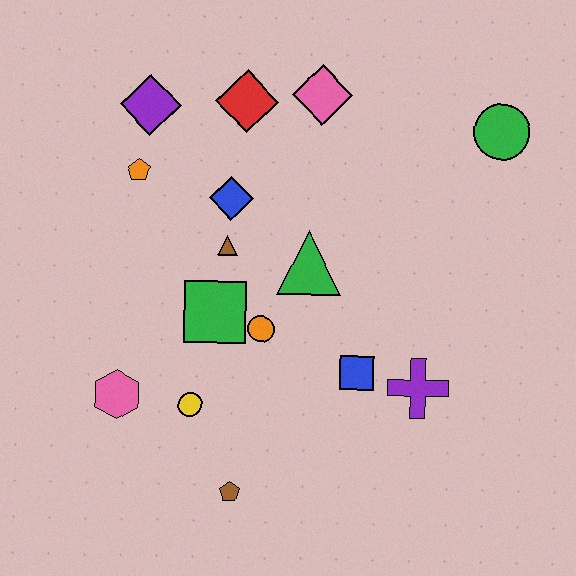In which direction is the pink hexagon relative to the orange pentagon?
The pink hexagon is below the orange pentagon.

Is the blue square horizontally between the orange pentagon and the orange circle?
No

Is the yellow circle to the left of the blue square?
Yes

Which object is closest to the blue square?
The purple cross is closest to the blue square.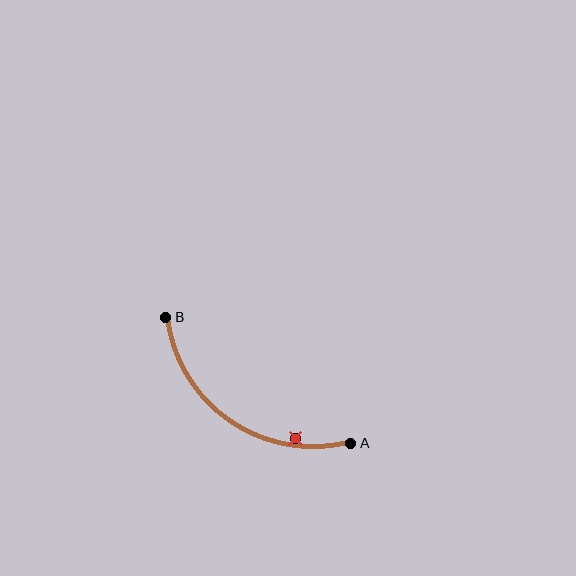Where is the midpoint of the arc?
The arc midpoint is the point on the curve farthest from the straight line joining A and B. It sits below and to the left of that line.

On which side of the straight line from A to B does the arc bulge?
The arc bulges below and to the left of the straight line connecting A and B.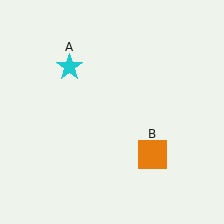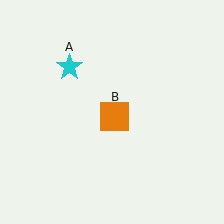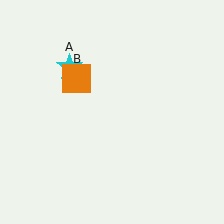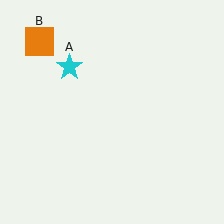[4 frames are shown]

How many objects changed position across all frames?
1 object changed position: orange square (object B).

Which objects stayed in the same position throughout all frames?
Cyan star (object A) remained stationary.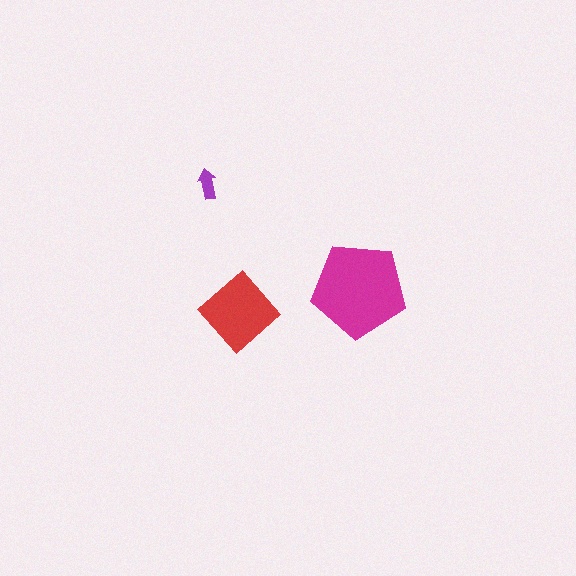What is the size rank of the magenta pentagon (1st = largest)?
1st.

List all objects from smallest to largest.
The purple arrow, the red diamond, the magenta pentagon.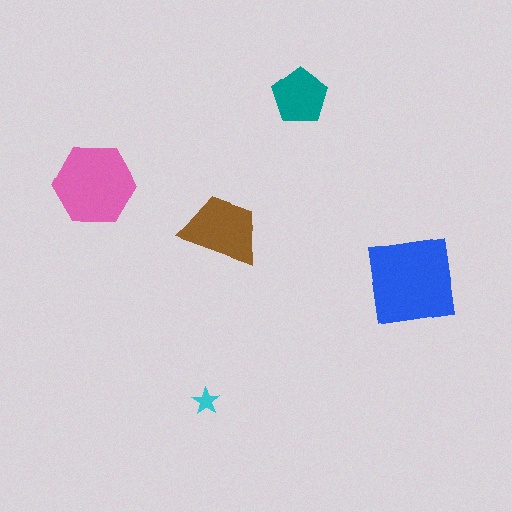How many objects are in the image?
There are 5 objects in the image.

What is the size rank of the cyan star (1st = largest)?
5th.